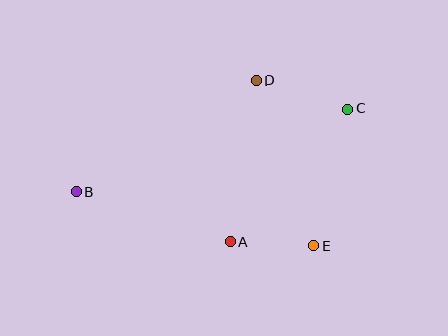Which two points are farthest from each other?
Points B and C are farthest from each other.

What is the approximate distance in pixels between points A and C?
The distance between A and C is approximately 178 pixels.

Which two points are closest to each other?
Points A and E are closest to each other.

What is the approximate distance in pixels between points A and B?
The distance between A and B is approximately 162 pixels.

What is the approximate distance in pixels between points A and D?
The distance between A and D is approximately 164 pixels.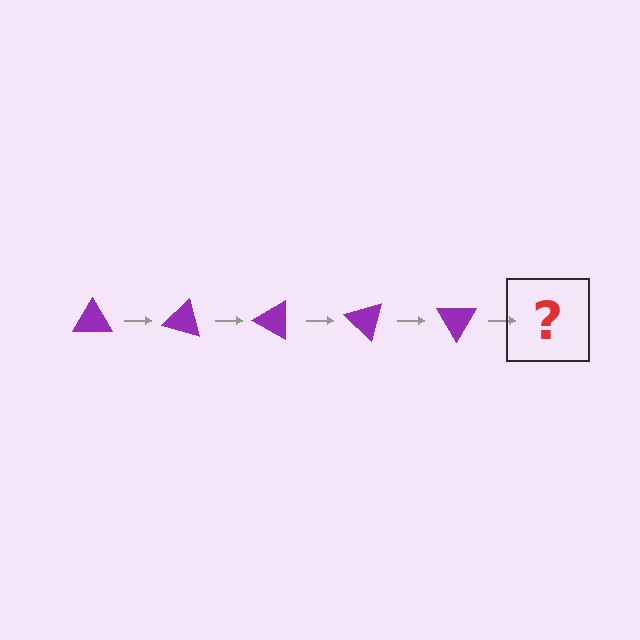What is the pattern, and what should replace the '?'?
The pattern is that the triangle rotates 15 degrees each step. The '?' should be a purple triangle rotated 75 degrees.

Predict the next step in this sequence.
The next step is a purple triangle rotated 75 degrees.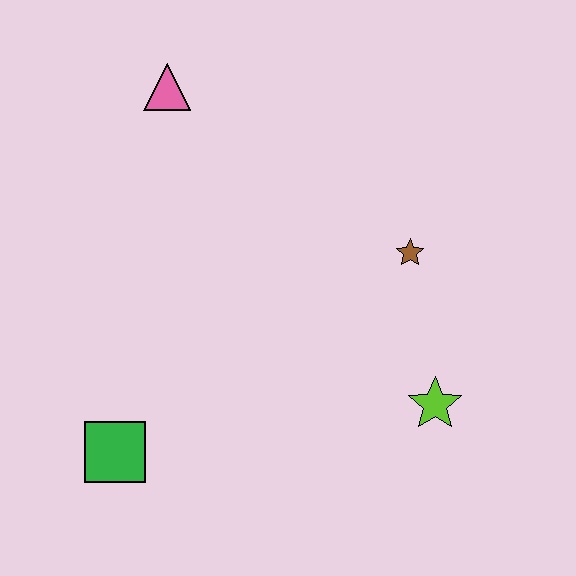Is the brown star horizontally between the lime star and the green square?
Yes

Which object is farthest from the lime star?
The pink triangle is farthest from the lime star.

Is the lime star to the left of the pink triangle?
No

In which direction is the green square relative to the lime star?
The green square is to the left of the lime star.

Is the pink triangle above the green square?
Yes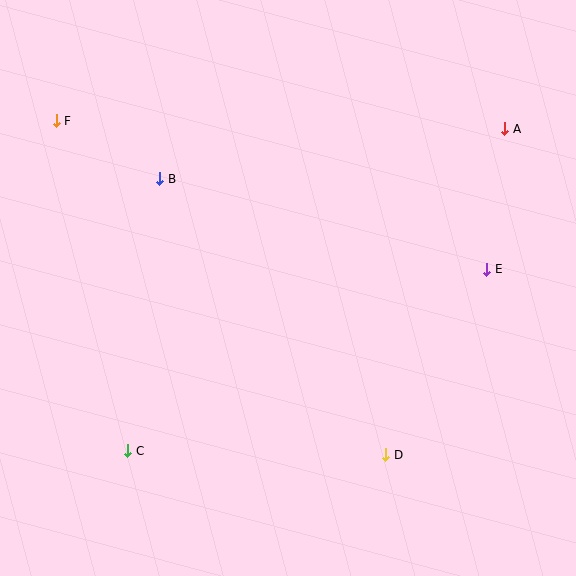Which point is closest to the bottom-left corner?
Point C is closest to the bottom-left corner.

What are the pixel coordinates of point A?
Point A is at (505, 129).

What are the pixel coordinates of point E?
Point E is at (487, 269).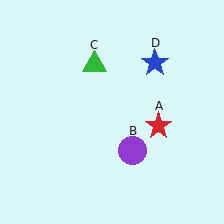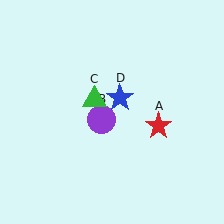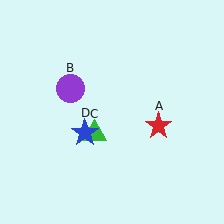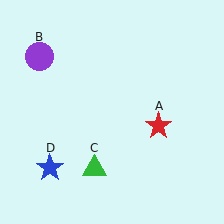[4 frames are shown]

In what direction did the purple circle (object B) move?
The purple circle (object B) moved up and to the left.